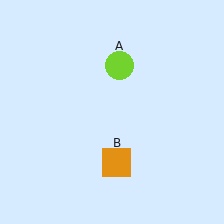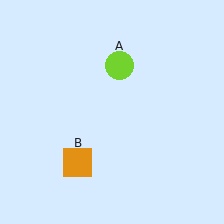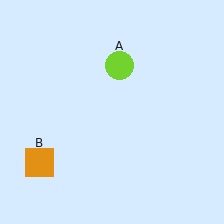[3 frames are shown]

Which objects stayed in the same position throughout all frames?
Lime circle (object A) remained stationary.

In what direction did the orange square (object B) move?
The orange square (object B) moved left.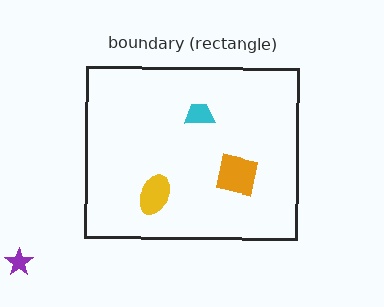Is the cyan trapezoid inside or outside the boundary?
Inside.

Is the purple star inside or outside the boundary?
Outside.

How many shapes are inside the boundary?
3 inside, 1 outside.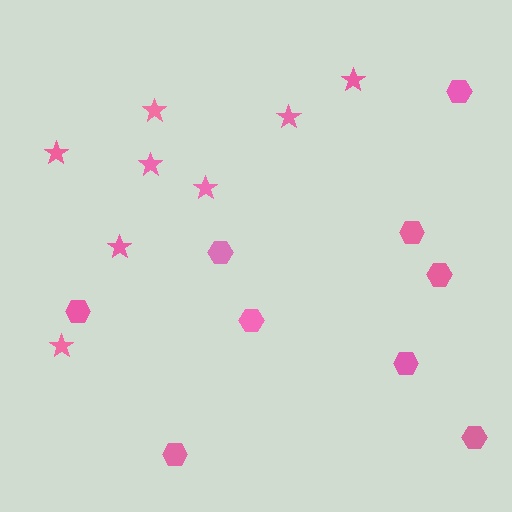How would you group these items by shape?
There are 2 groups: one group of stars (8) and one group of hexagons (9).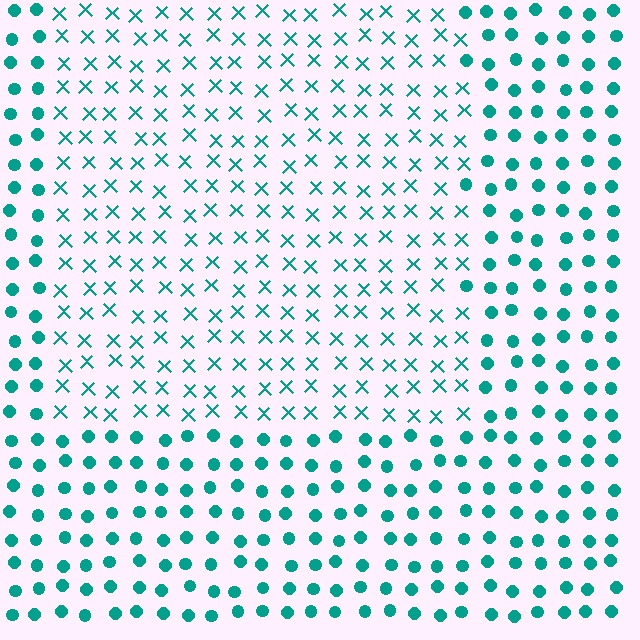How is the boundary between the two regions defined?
The boundary is defined by a change in element shape: X marks inside vs. circles outside. All elements share the same color and spacing.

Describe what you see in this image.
The image is filled with small teal elements arranged in a uniform grid. A rectangle-shaped region contains X marks, while the surrounding area contains circles. The boundary is defined purely by the change in element shape.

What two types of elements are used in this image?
The image uses X marks inside the rectangle region and circles outside it.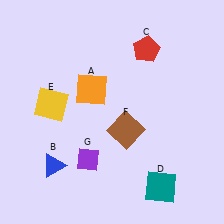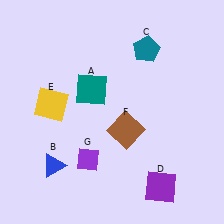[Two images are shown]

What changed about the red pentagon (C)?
In Image 1, C is red. In Image 2, it changed to teal.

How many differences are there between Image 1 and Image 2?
There are 3 differences between the two images.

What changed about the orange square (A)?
In Image 1, A is orange. In Image 2, it changed to teal.